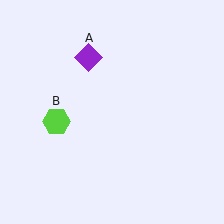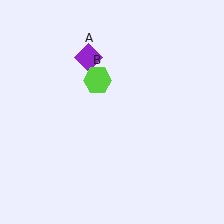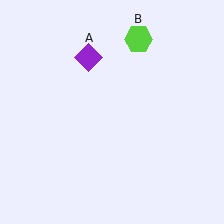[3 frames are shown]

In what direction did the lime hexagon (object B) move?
The lime hexagon (object B) moved up and to the right.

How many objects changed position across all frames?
1 object changed position: lime hexagon (object B).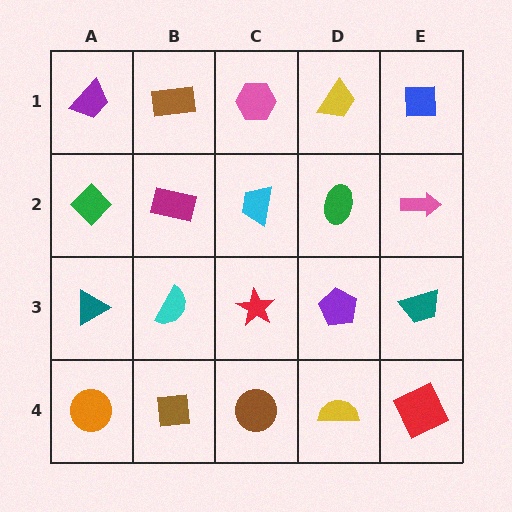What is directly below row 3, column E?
A red square.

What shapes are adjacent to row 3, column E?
A pink arrow (row 2, column E), a red square (row 4, column E), a purple pentagon (row 3, column D).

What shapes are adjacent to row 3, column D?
A green ellipse (row 2, column D), a yellow semicircle (row 4, column D), a red star (row 3, column C), a teal trapezoid (row 3, column E).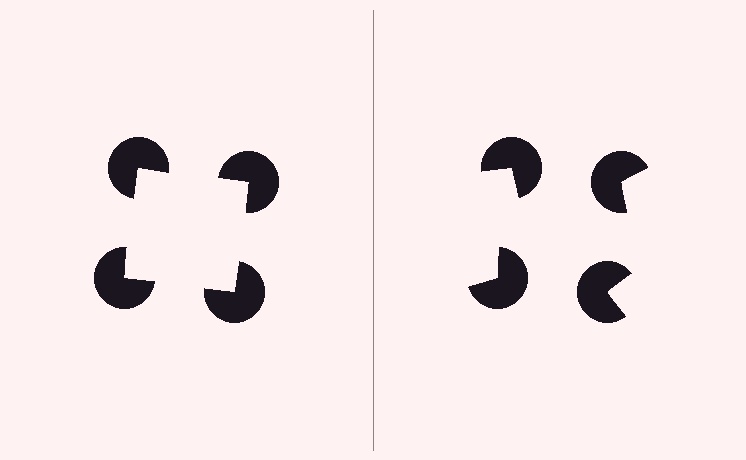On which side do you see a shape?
An illusory square appears on the left side. On the right side the wedge cuts are rotated, so no coherent shape forms.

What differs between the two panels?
The pac-man discs are positioned identically on both sides; only the wedge orientations differ. On the left they align to a square; on the right they are misaligned.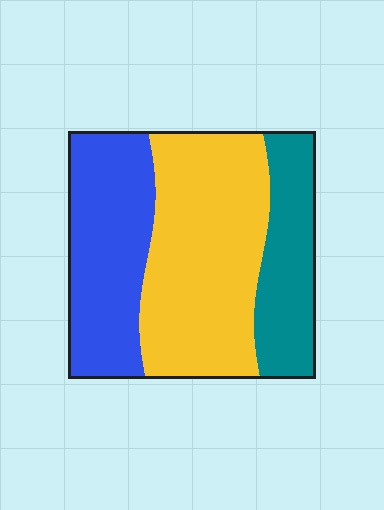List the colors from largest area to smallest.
From largest to smallest: yellow, blue, teal.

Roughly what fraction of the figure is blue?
Blue takes up about one third (1/3) of the figure.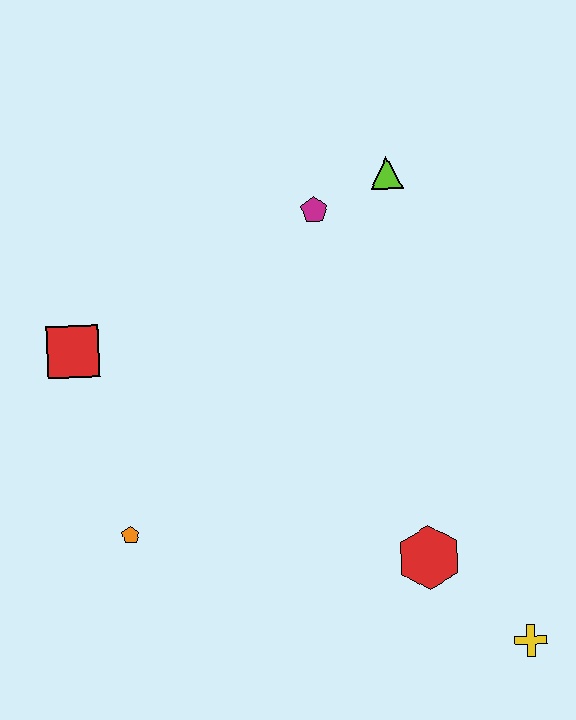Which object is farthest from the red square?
The yellow cross is farthest from the red square.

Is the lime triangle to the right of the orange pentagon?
Yes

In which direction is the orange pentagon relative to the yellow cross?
The orange pentagon is to the left of the yellow cross.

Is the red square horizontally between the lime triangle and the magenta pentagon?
No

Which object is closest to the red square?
The orange pentagon is closest to the red square.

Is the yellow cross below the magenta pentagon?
Yes